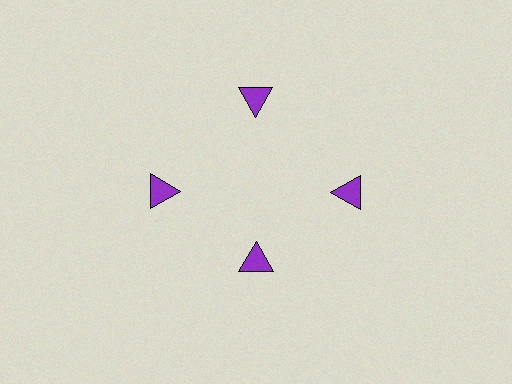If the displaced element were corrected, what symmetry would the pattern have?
It would have 4-fold rotational symmetry — the pattern would map onto itself every 90 degrees.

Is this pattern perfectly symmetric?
No. The 4 purple triangles are arranged in a ring, but one element near the 6 o'clock position is pulled inward toward the center, breaking the 4-fold rotational symmetry.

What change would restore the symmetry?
The symmetry would be restored by moving it outward, back onto the ring so that all 4 triangles sit at equal angles and equal distance from the center.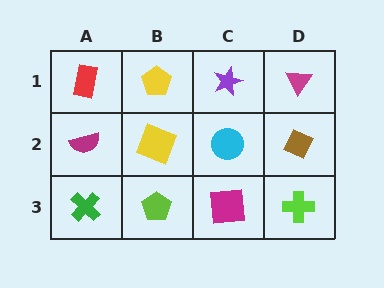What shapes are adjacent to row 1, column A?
A magenta semicircle (row 2, column A), a yellow pentagon (row 1, column B).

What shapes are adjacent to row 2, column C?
A purple star (row 1, column C), a magenta square (row 3, column C), a yellow square (row 2, column B), a brown diamond (row 2, column D).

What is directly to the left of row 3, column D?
A magenta square.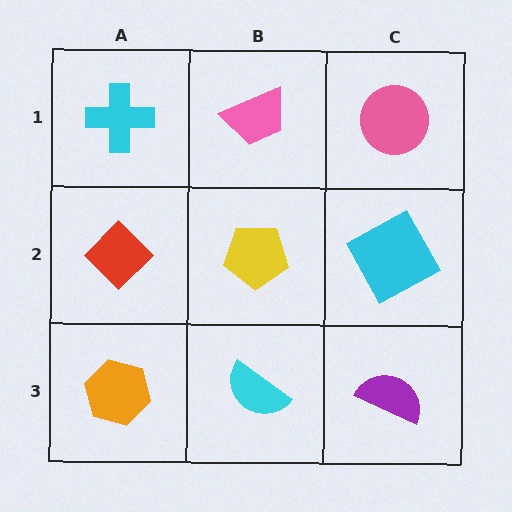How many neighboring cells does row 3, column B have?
3.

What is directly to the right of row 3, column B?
A purple semicircle.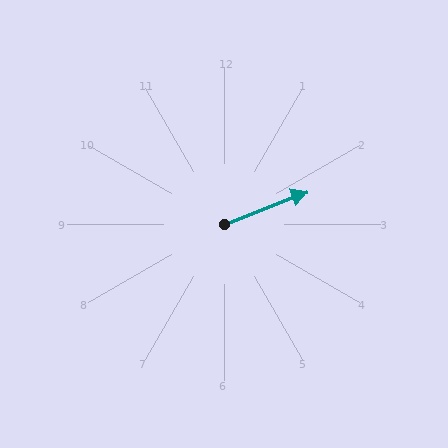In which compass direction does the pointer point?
East.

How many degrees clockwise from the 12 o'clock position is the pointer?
Approximately 68 degrees.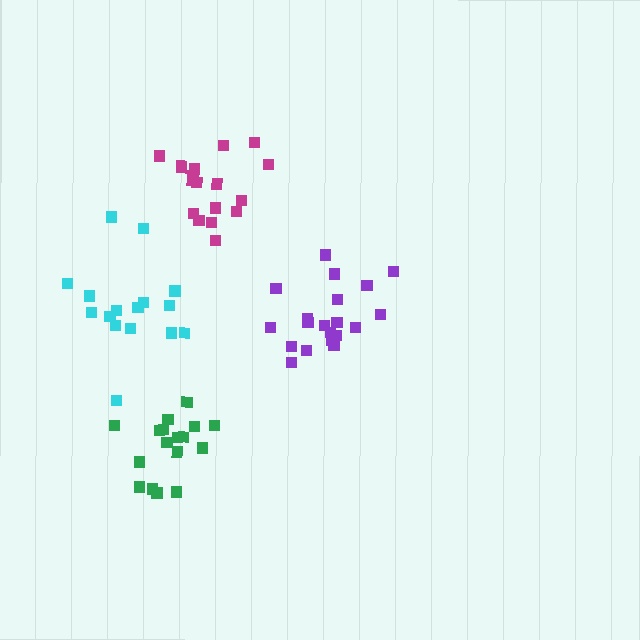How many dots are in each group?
Group 1: 20 dots, Group 2: 18 dots, Group 3: 16 dots, Group 4: 17 dots (71 total).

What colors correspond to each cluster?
The clusters are colored: purple, magenta, cyan, green.